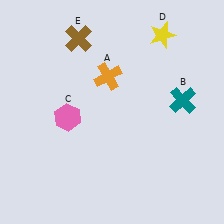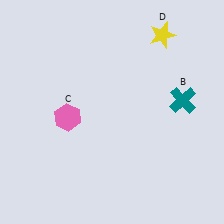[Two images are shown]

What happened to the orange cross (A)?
The orange cross (A) was removed in Image 2. It was in the top-left area of Image 1.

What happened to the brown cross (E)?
The brown cross (E) was removed in Image 2. It was in the top-left area of Image 1.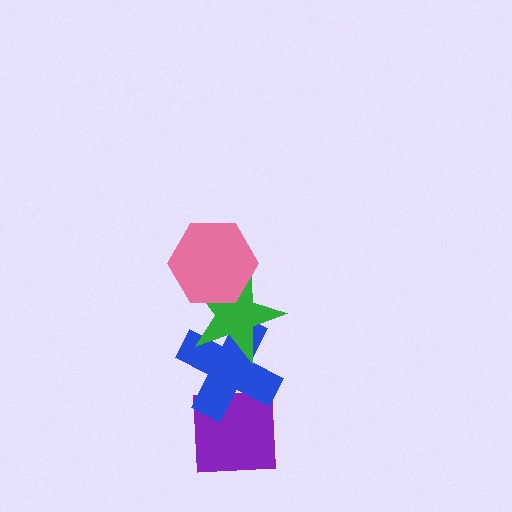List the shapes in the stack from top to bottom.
From top to bottom: the pink hexagon, the green star, the blue cross, the purple square.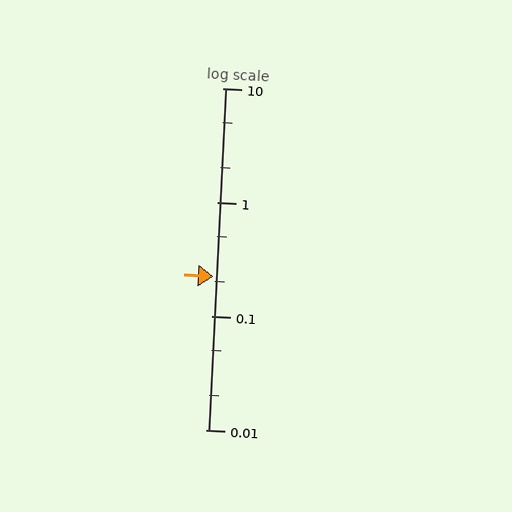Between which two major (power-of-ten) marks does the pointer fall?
The pointer is between 0.1 and 1.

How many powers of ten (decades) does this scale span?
The scale spans 3 decades, from 0.01 to 10.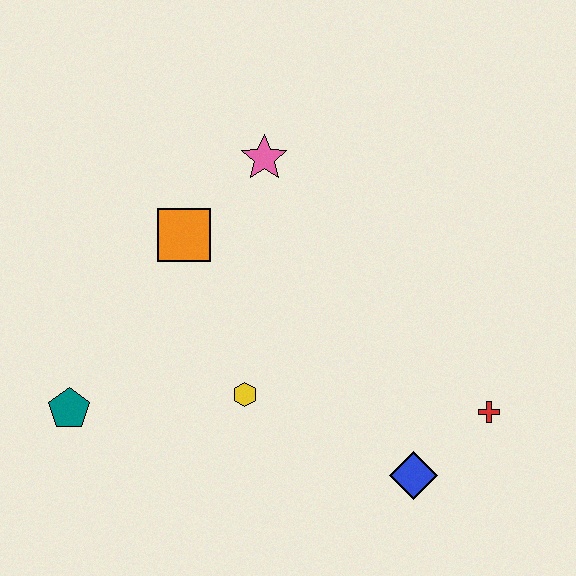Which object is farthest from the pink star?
The blue diamond is farthest from the pink star.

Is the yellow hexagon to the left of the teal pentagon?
No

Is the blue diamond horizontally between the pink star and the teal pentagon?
No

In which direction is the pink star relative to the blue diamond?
The pink star is above the blue diamond.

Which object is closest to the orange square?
The pink star is closest to the orange square.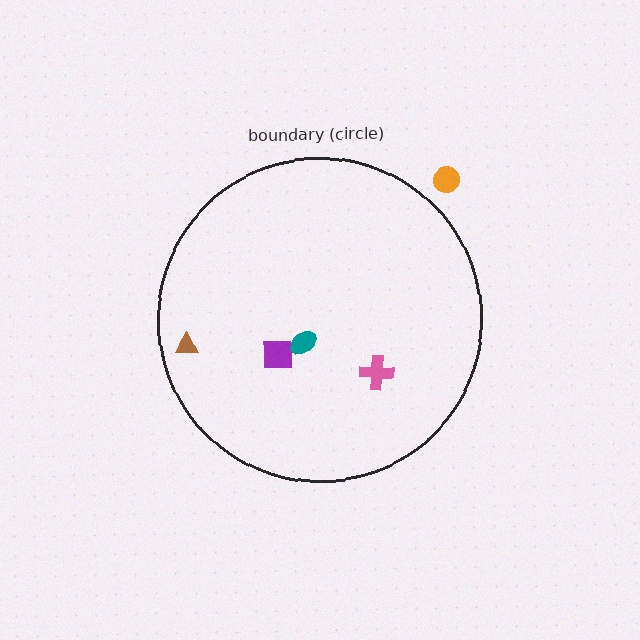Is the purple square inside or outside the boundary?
Inside.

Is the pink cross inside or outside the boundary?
Inside.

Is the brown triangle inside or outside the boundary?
Inside.